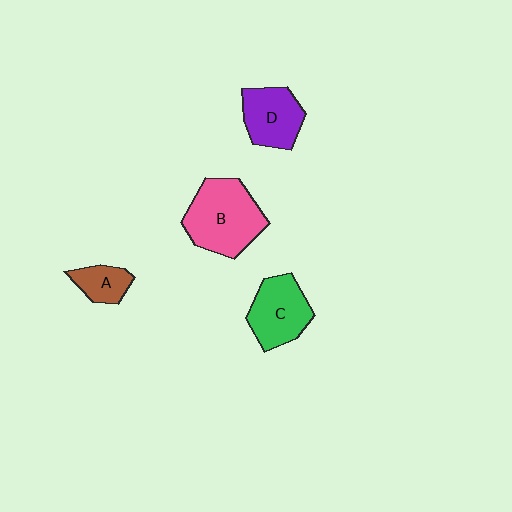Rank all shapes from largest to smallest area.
From largest to smallest: B (pink), C (green), D (purple), A (brown).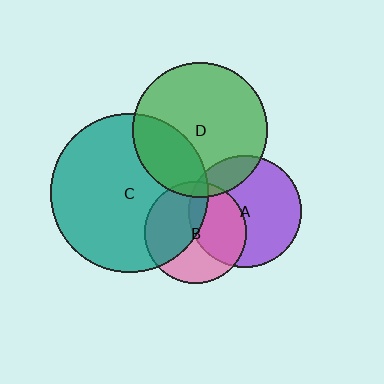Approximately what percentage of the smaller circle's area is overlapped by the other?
Approximately 15%.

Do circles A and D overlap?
Yes.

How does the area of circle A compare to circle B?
Approximately 1.2 times.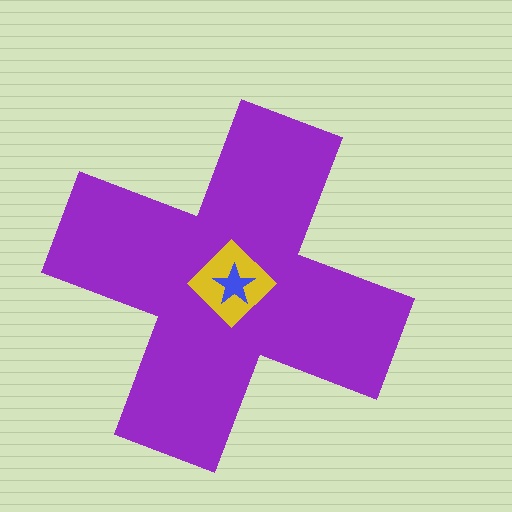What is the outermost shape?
The purple cross.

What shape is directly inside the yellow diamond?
The blue star.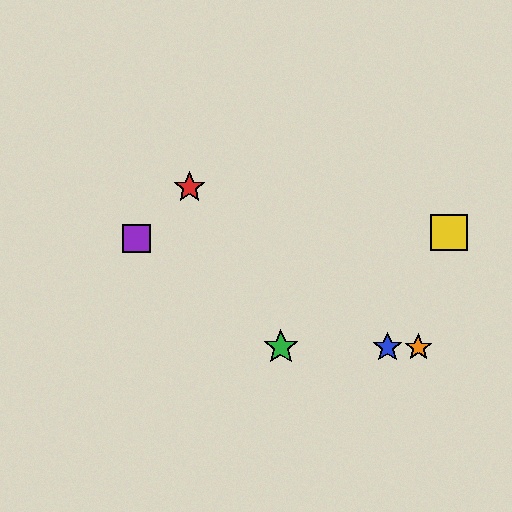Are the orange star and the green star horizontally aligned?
Yes, both are at y≈347.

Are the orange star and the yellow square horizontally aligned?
No, the orange star is at y≈347 and the yellow square is at y≈233.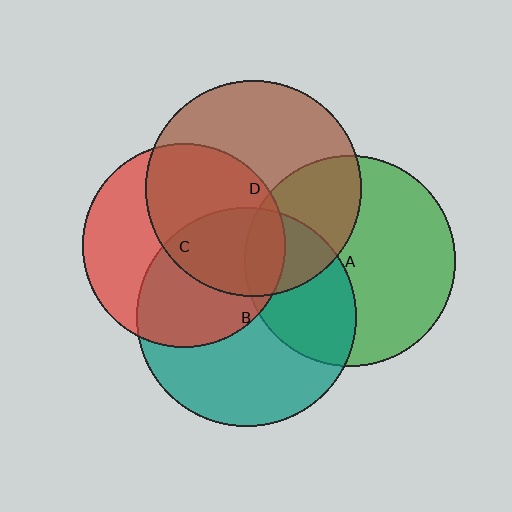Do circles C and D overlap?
Yes.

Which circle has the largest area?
Circle B (teal).